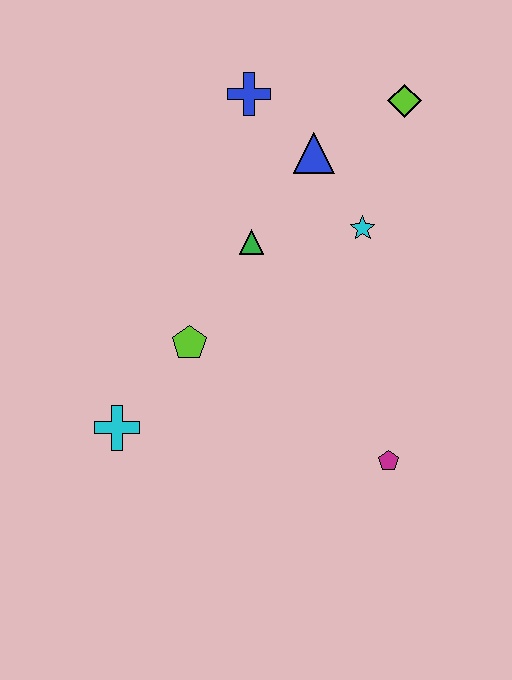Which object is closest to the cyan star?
The blue triangle is closest to the cyan star.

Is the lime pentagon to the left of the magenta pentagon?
Yes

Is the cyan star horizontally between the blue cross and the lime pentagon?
No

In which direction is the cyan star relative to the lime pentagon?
The cyan star is to the right of the lime pentagon.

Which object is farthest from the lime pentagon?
The lime diamond is farthest from the lime pentagon.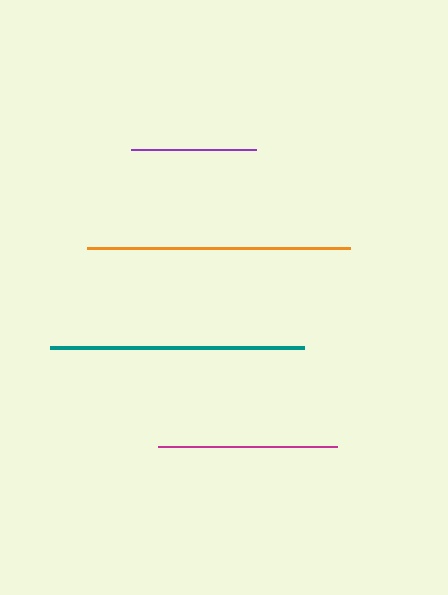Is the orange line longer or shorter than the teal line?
The orange line is longer than the teal line.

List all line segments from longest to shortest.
From longest to shortest: orange, teal, magenta, purple.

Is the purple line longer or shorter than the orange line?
The orange line is longer than the purple line.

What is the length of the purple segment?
The purple segment is approximately 125 pixels long.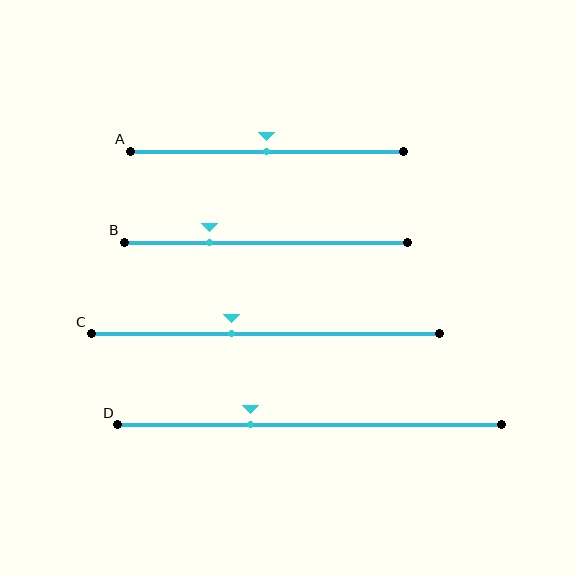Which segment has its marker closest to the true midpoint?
Segment A has its marker closest to the true midpoint.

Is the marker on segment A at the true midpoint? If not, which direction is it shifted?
Yes, the marker on segment A is at the true midpoint.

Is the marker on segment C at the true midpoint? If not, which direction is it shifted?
No, the marker on segment C is shifted to the left by about 10% of the segment length.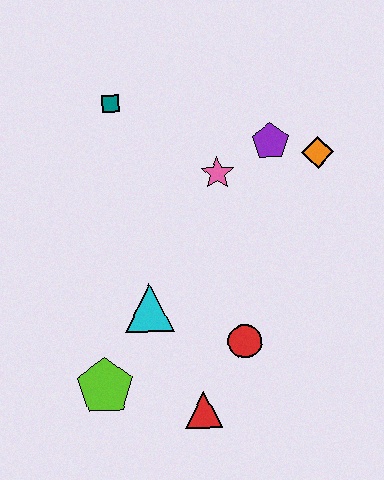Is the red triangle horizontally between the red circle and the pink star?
No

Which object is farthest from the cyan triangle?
The orange diamond is farthest from the cyan triangle.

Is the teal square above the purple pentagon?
Yes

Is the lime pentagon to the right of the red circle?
No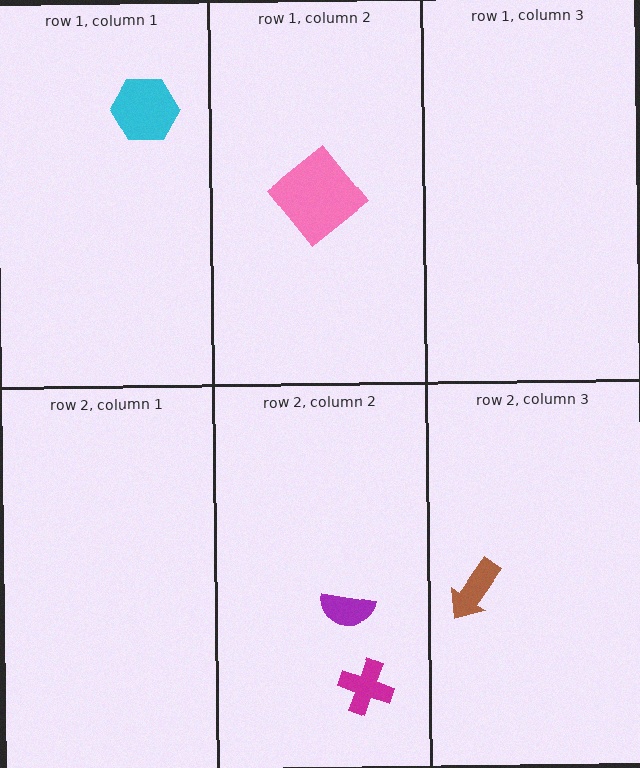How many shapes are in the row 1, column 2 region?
1.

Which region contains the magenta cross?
The row 2, column 2 region.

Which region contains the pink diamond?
The row 1, column 2 region.